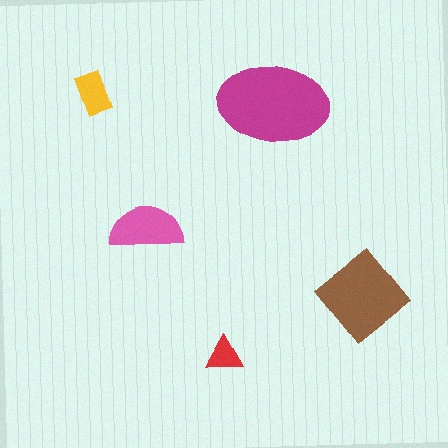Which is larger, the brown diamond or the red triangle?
The brown diamond.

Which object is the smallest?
The red triangle.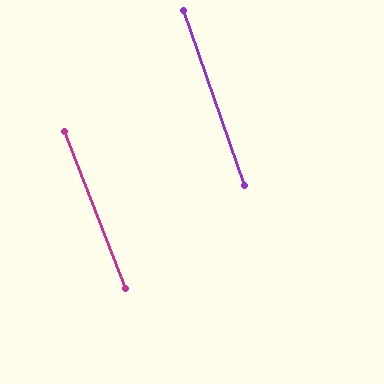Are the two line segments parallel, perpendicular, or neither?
Parallel — their directions differ by only 1.7°.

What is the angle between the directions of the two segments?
Approximately 2 degrees.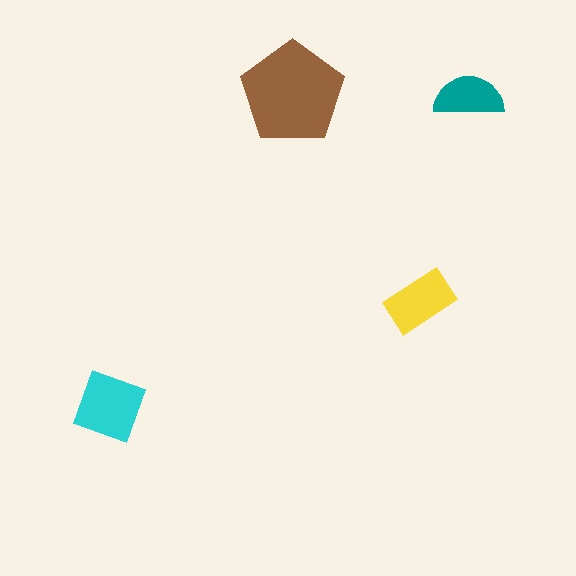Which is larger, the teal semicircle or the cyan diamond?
The cyan diamond.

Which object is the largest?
The brown pentagon.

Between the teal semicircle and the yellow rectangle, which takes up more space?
The yellow rectangle.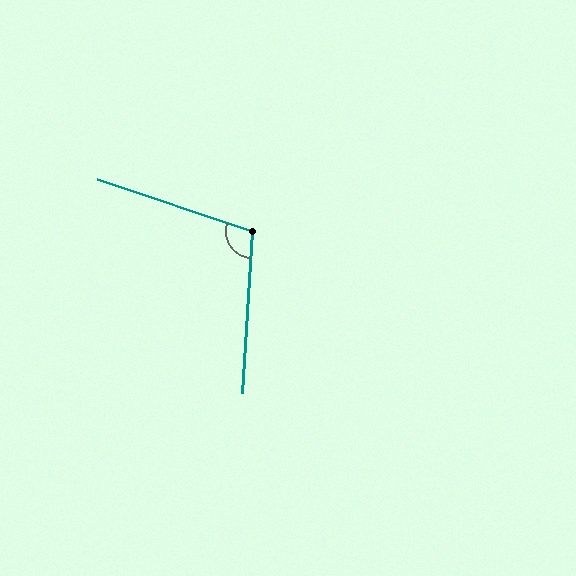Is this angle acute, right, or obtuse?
It is obtuse.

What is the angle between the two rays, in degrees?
Approximately 105 degrees.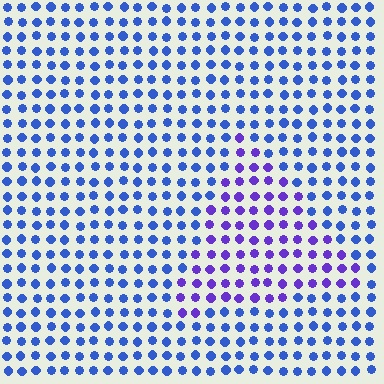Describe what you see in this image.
The image is filled with small blue elements in a uniform arrangement. A triangle-shaped region is visible where the elements are tinted to a slightly different hue, forming a subtle color boundary.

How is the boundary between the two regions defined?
The boundary is defined purely by a slight shift in hue (about 37 degrees). Spacing, size, and orientation are identical on both sides.